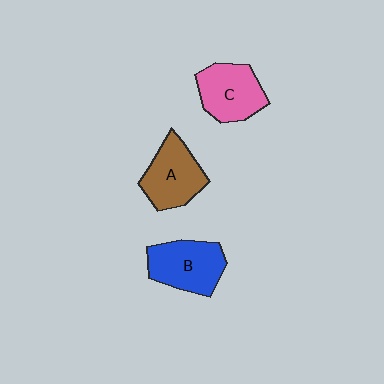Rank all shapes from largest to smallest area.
From largest to smallest: B (blue), A (brown), C (pink).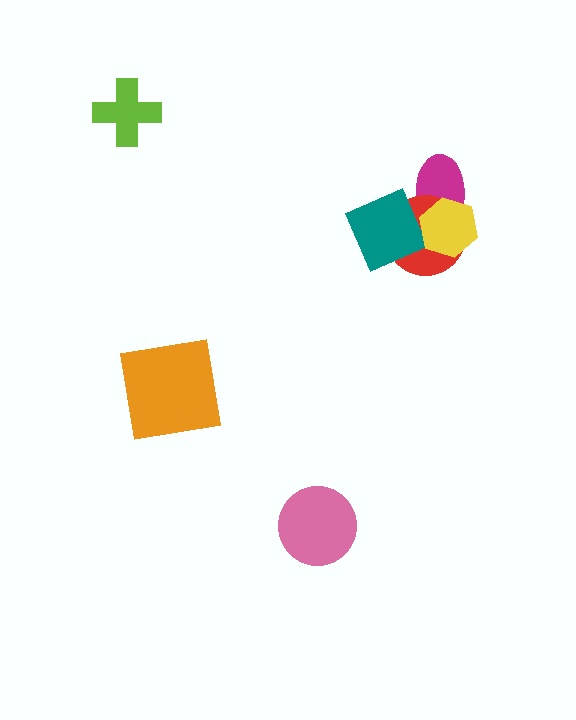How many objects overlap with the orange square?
0 objects overlap with the orange square.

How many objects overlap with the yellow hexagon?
3 objects overlap with the yellow hexagon.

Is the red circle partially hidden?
Yes, it is partially covered by another shape.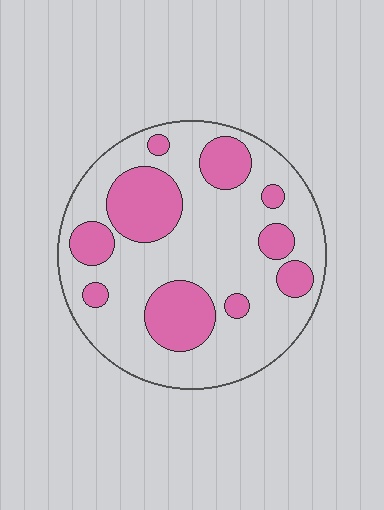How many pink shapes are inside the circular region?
10.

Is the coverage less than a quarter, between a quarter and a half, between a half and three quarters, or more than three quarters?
Between a quarter and a half.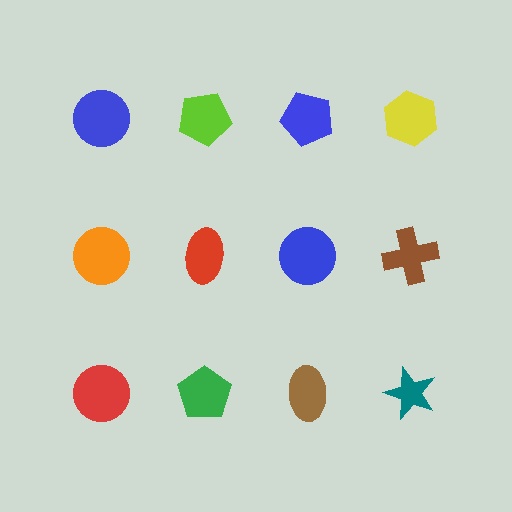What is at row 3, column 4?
A teal star.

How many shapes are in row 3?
4 shapes.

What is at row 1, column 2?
A lime pentagon.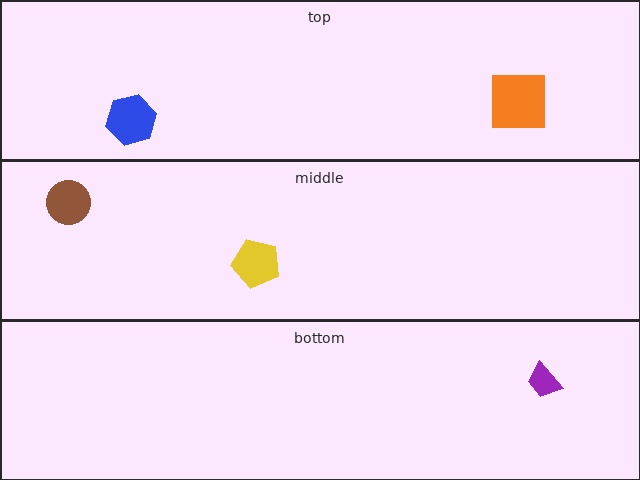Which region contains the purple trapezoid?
The bottom region.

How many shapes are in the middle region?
2.